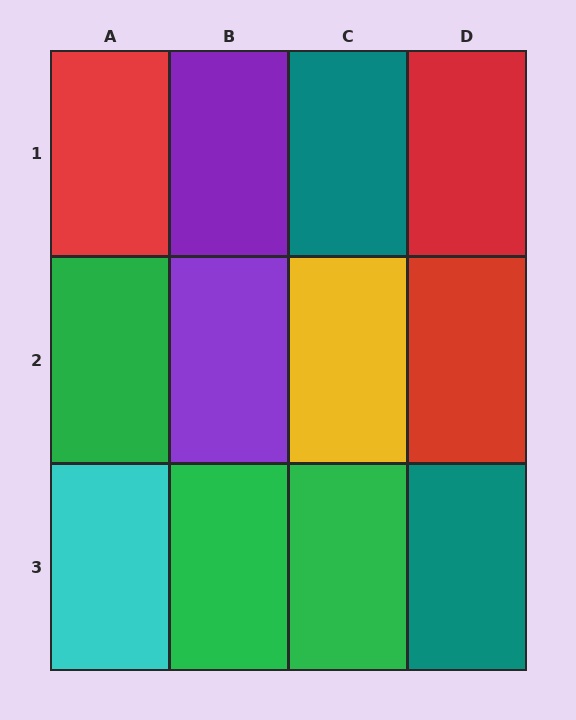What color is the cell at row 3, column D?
Teal.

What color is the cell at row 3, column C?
Green.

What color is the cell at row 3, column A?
Cyan.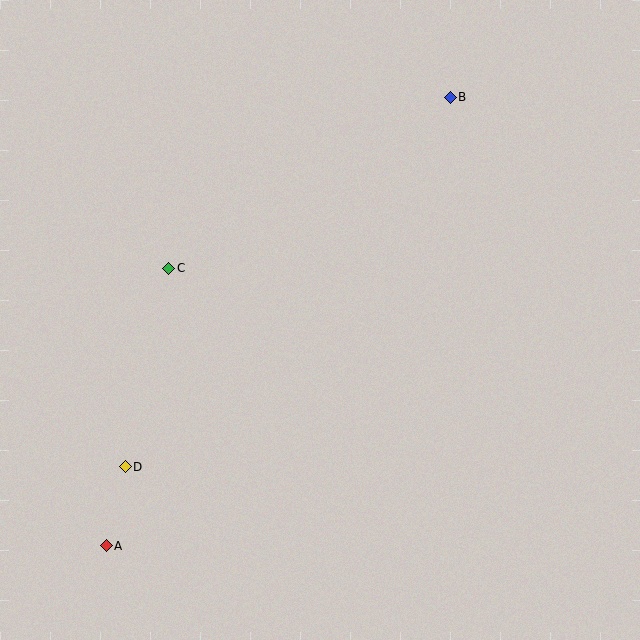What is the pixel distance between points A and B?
The distance between A and B is 565 pixels.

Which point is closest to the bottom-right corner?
Point A is closest to the bottom-right corner.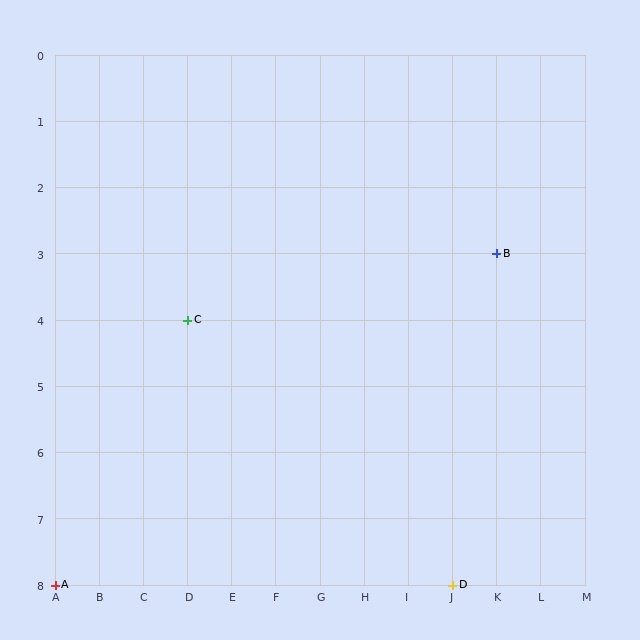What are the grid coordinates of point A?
Point A is at grid coordinates (A, 8).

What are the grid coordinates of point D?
Point D is at grid coordinates (J, 8).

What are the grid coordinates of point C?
Point C is at grid coordinates (D, 4).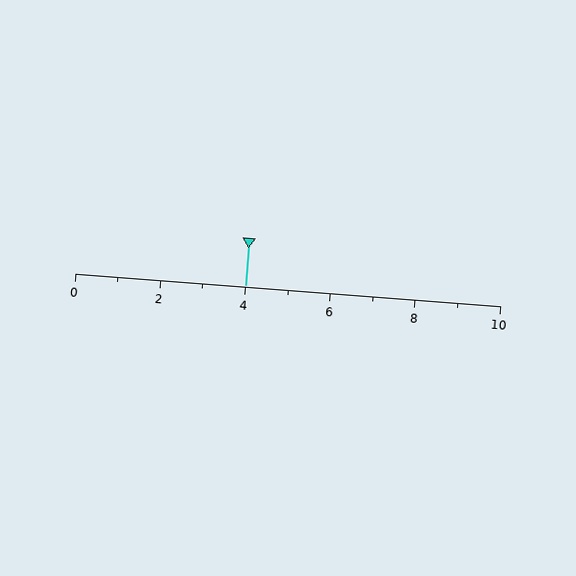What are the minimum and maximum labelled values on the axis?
The axis runs from 0 to 10.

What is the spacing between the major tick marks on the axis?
The major ticks are spaced 2 apart.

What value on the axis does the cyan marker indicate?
The marker indicates approximately 4.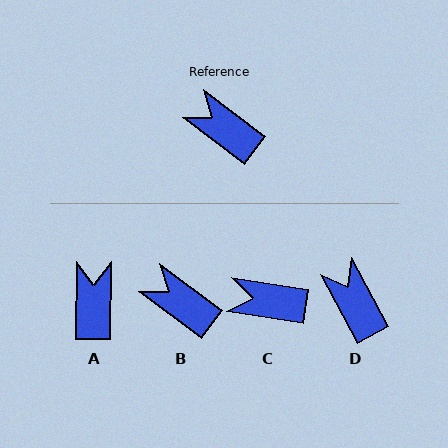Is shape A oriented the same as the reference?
No, it is off by about 54 degrees.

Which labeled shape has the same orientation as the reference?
B.